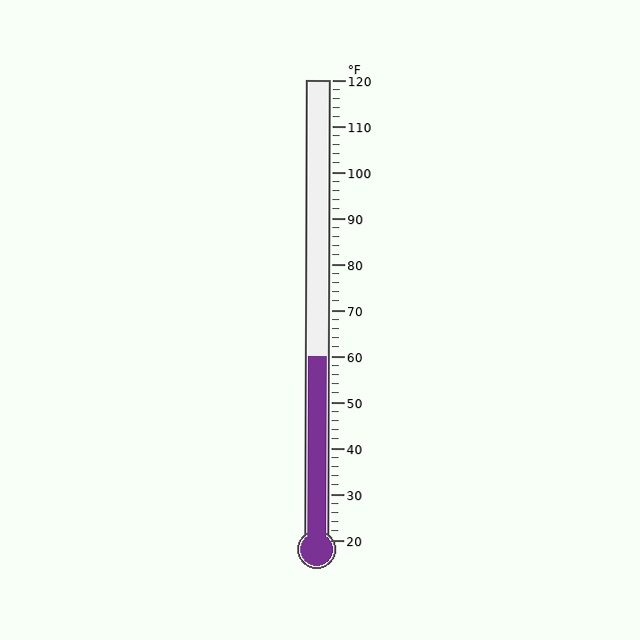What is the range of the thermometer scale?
The thermometer scale ranges from 20°F to 120°F.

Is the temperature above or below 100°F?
The temperature is below 100°F.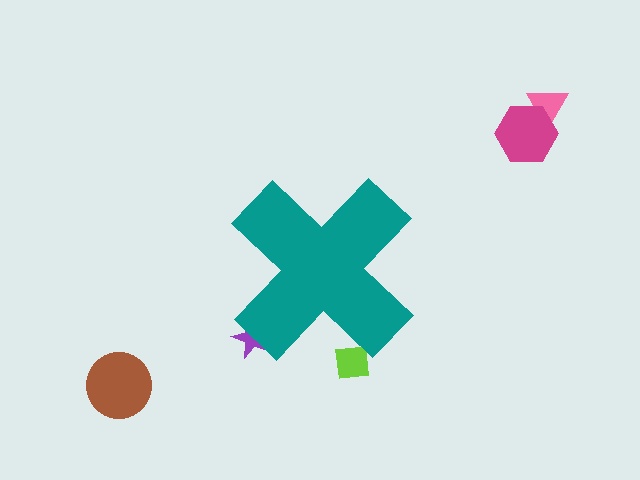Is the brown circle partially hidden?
No, the brown circle is fully visible.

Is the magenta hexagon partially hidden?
No, the magenta hexagon is fully visible.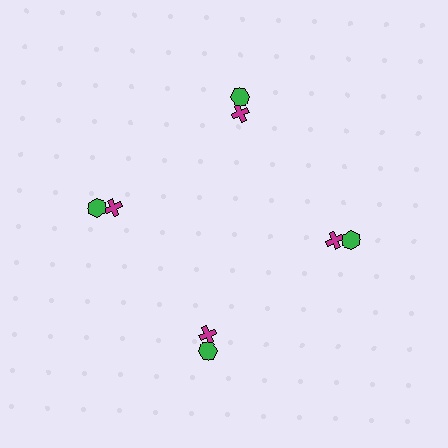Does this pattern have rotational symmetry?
Yes, this pattern has 4-fold rotational symmetry. It looks the same after rotating 90 degrees around the center.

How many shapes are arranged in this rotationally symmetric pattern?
There are 8 shapes, arranged in 4 groups of 2.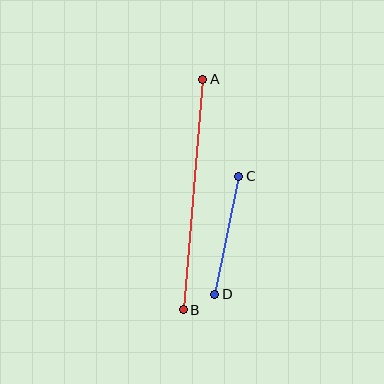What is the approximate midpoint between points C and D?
The midpoint is at approximately (227, 235) pixels.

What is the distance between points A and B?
The distance is approximately 231 pixels.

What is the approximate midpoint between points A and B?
The midpoint is at approximately (193, 194) pixels.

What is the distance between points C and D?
The distance is approximately 120 pixels.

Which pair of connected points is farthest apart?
Points A and B are farthest apart.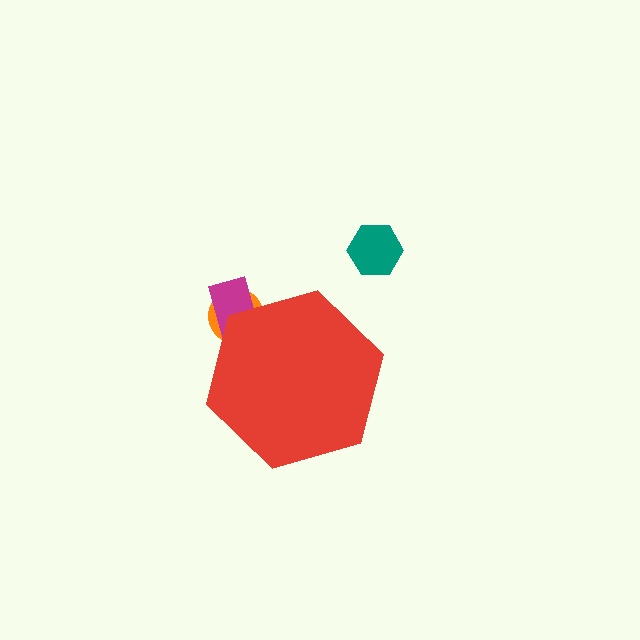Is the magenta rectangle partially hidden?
Yes, the magenta rectangle is partially hidden behind the red hexagon.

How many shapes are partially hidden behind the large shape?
2 shapes are partially hidden.